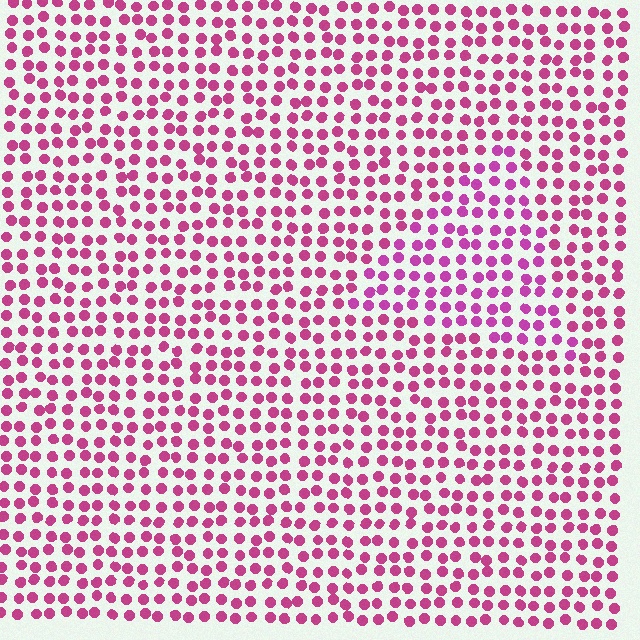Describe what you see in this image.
The image is filled with small magenta elements in a uniform arrangement. A triangle-shaped region is visible where the elements are tinted to a slightly different hue, forming a subtle color boundary.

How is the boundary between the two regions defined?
The boundary is defined purely by a slight shift in hue (about 17 degrees). Spacing, size, and orientation are identical on both sides.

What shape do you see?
I see a triangle.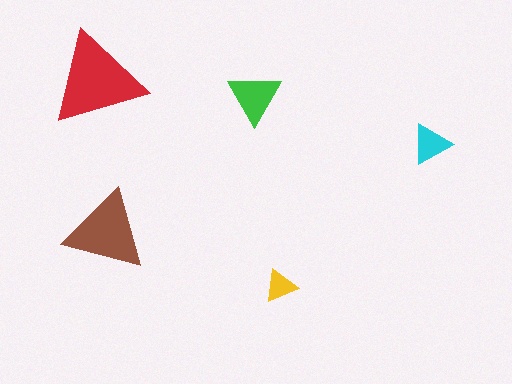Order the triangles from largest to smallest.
the red one, the brown one, the green one, the cyan one, the yellow one.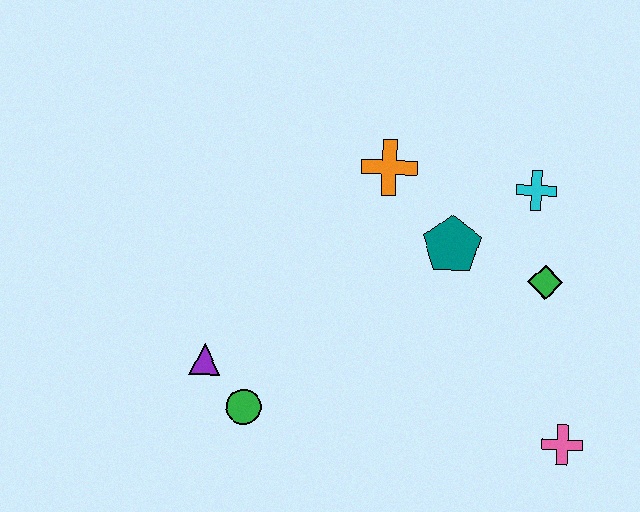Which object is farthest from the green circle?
The cyan cross is farthest from the green circle.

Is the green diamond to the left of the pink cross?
Yes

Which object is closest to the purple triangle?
The green circle is closest to the purple triangle.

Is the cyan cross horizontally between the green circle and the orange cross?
No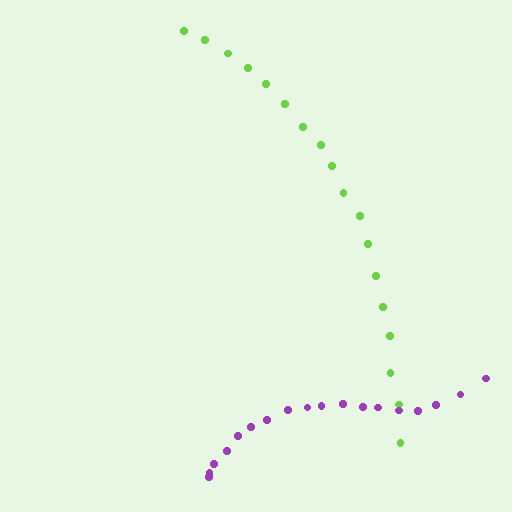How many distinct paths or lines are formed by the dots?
There are 2 distinct paths.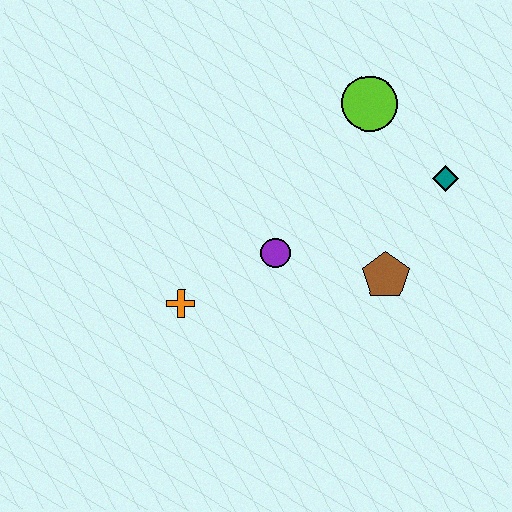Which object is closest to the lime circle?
The teal diamond is closest to the lime circle.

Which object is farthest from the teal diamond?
The orange cross is farthest from the teal diamond.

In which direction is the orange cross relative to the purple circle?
The orange cross is to the left of the purple circle.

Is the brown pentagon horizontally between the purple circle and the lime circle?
No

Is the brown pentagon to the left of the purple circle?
No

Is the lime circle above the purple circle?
Yes